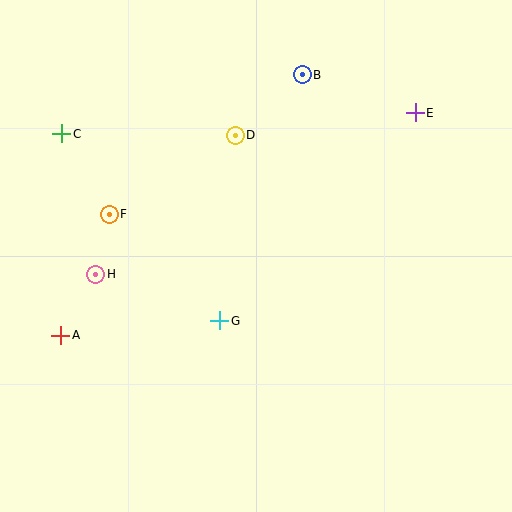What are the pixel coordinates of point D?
Point D is at (235, 135).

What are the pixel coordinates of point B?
Point B is at (302, 75).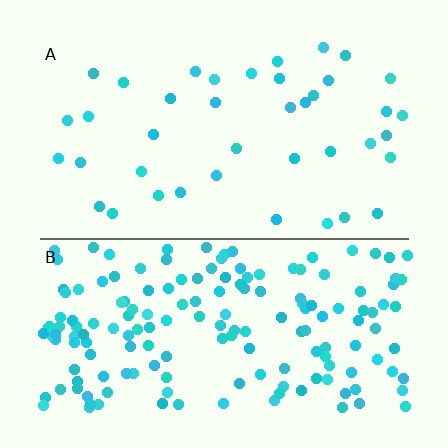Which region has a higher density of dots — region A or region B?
B (the bottom).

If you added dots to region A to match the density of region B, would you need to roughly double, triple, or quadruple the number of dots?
Approximately quadruple.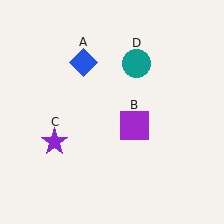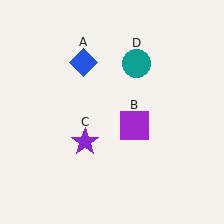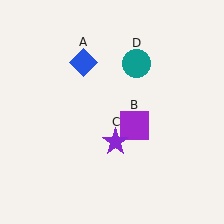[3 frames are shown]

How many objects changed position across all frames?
1 object changed position: purple star (object C).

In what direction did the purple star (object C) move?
The purple star (object C) moved right.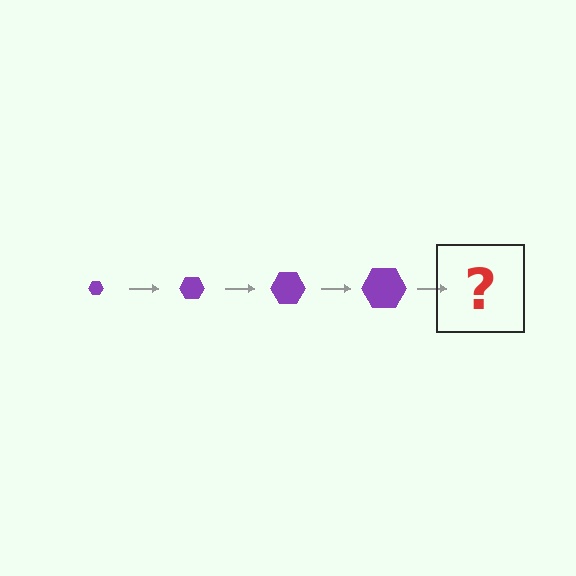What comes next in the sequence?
The next element should be a purple hexagon, larger than the previous one.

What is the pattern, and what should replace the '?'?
The pattern is that the hexagon gets progressively larger each step. The '?' should be a purple hexagon, larger than the previous one.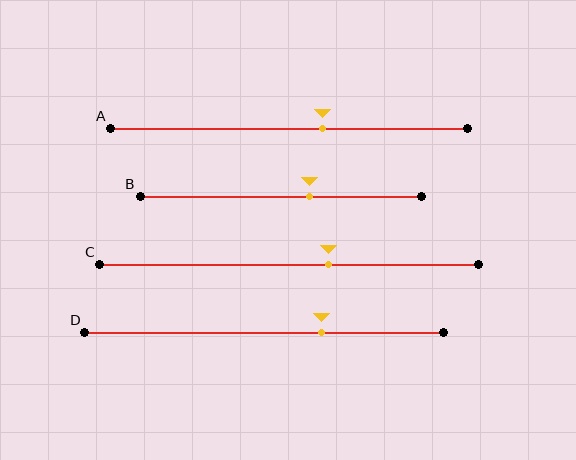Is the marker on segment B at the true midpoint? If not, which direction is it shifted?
No, the marker on segment B is shifted to the right by about 10% of the segment length.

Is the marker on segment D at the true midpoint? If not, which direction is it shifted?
No, the marker on segment D is shifted to the right by about 16% of the segment length.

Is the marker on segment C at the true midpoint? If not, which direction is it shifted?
No, the marker on segment C is shifted to the right by about 10% of the segment length.